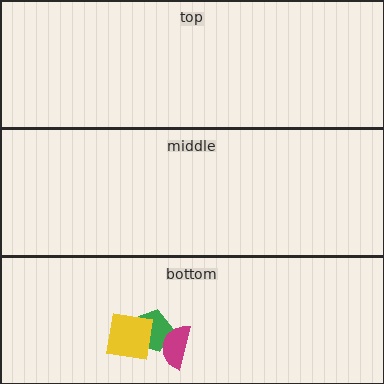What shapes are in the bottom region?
The green pentagon, the magenta semicircle, the yellow square.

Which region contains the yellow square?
The bottom region.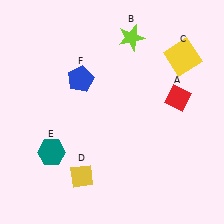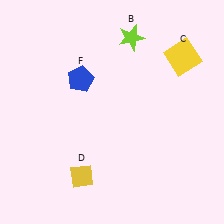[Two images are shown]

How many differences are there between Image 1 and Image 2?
There are 2 differences between the two images.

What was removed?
The red diamond (A), the teal hexagon (E) were removed in Image 2.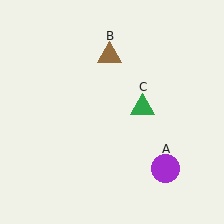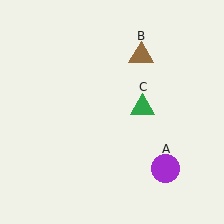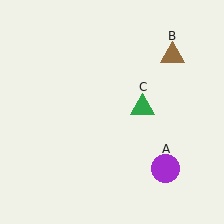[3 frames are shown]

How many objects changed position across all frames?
1 object changed position: brown triangle (object B).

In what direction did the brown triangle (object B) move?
The brown triangle (object B) moved right.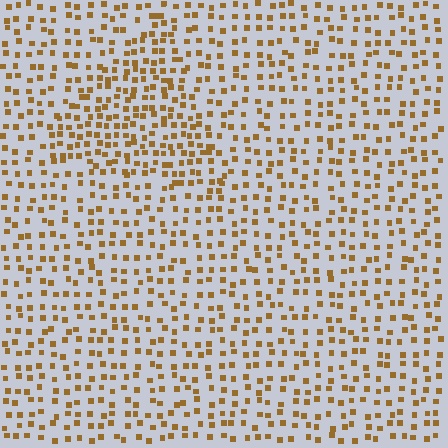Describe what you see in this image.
The image contains small brown elements arranged at two different densities. A triangle-shaped region is visible where the elements are more densely packed than the surrounding area.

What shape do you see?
I see a triangle.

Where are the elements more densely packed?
The elements are more densely packed inside the triangle boundary.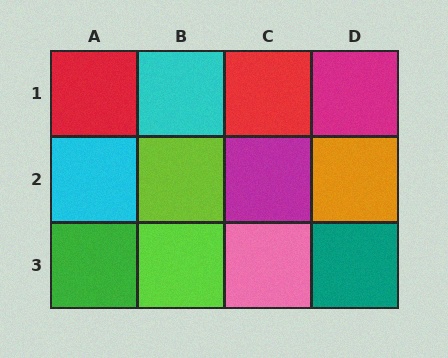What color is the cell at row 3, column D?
Teal.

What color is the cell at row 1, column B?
Cyan.